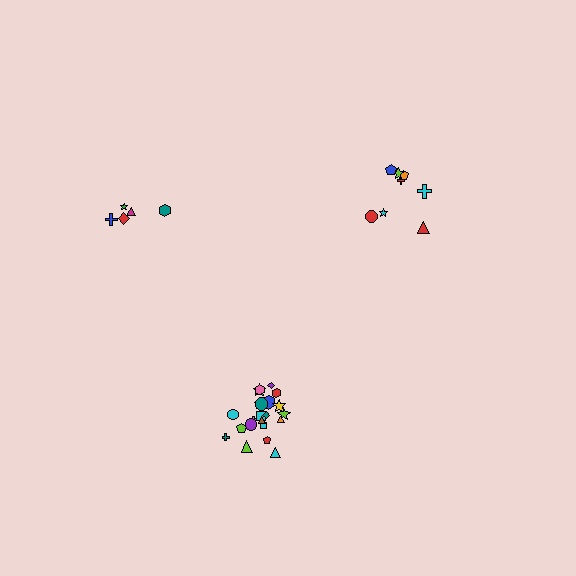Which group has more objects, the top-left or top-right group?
The top-right group.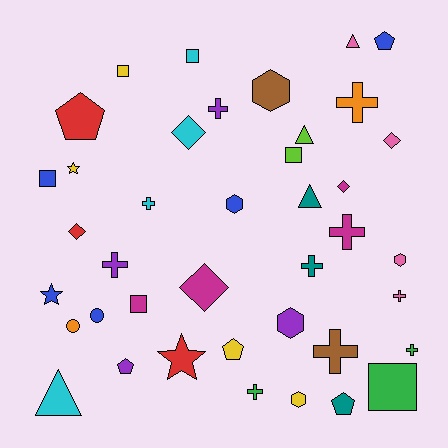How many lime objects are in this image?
There are 2 lime objects.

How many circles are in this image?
There are 2 circles.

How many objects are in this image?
There are 40 objects.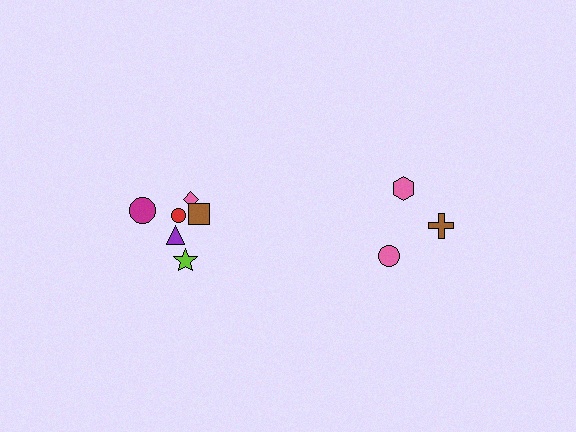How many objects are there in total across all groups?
There are 9 objects.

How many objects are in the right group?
There are 3 objects.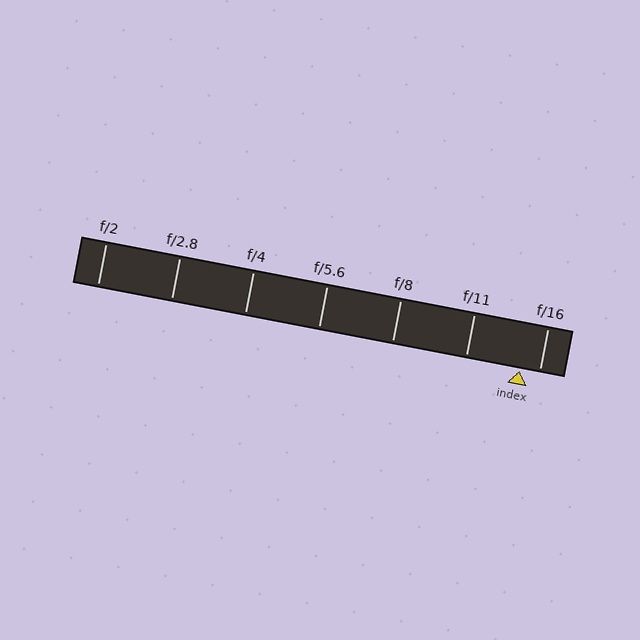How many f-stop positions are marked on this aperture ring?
There are 7 f-stop positions marked.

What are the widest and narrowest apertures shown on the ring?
The widest aperture shown is f/2 and the narrowest is f/16.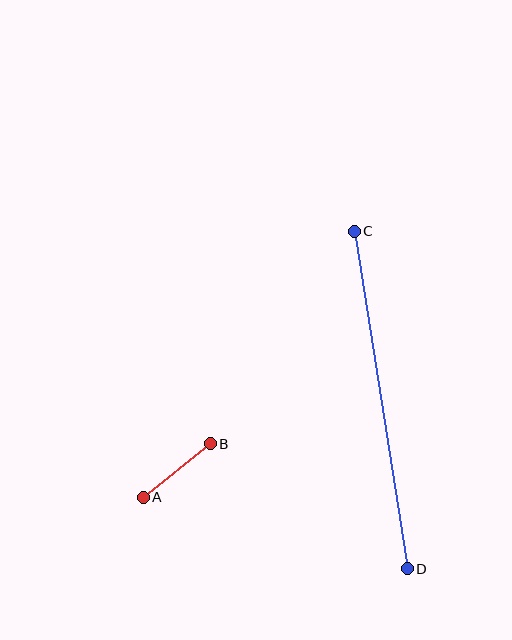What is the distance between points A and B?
The distance is approximately 86 pixels.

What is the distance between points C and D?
The distance is approximately 341 pixels.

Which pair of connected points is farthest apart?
Points C and D are farthest apart.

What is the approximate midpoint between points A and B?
The midpoint is at approximately (177, 470) pixels.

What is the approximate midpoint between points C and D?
The midpoint is at approximately (381, 400) pixels.